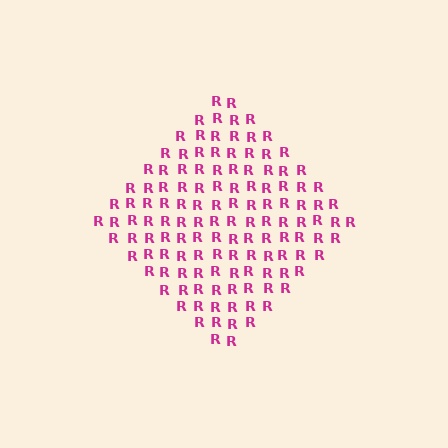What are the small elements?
The small elements are letter R's.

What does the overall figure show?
The overall figure shows a diamond.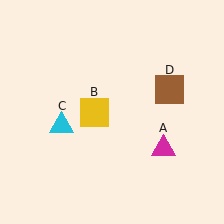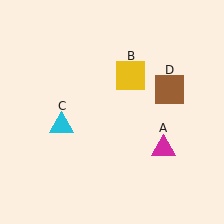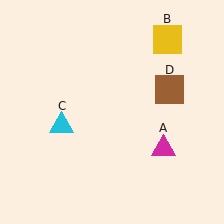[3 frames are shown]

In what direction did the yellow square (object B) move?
The yellow square (object B) moved up and to the right.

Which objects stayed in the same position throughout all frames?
Magenta triangle (object A) and cyan triangle (object C) and brown square (object D) remained stationary.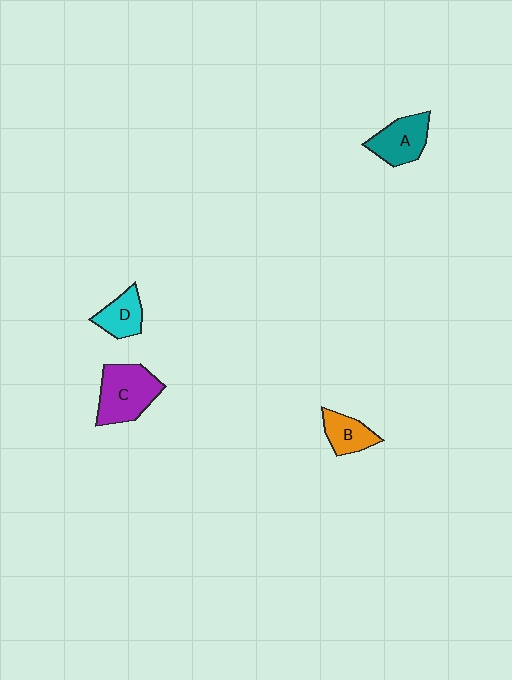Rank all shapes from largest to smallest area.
From largest to smallest: C (purple), A (teal), D (cyan), B (orange).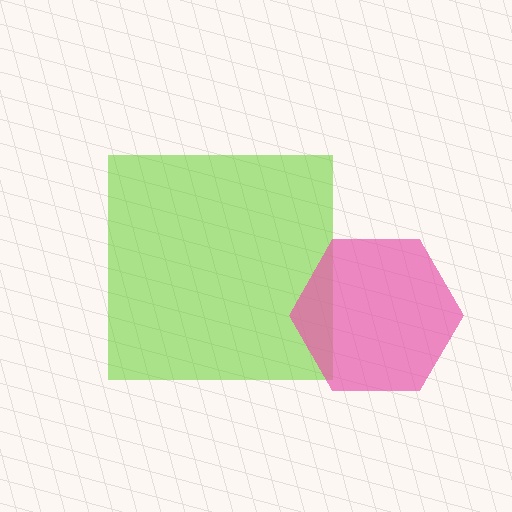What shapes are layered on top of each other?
The layered shapes are: a lime square, a pink hexagon.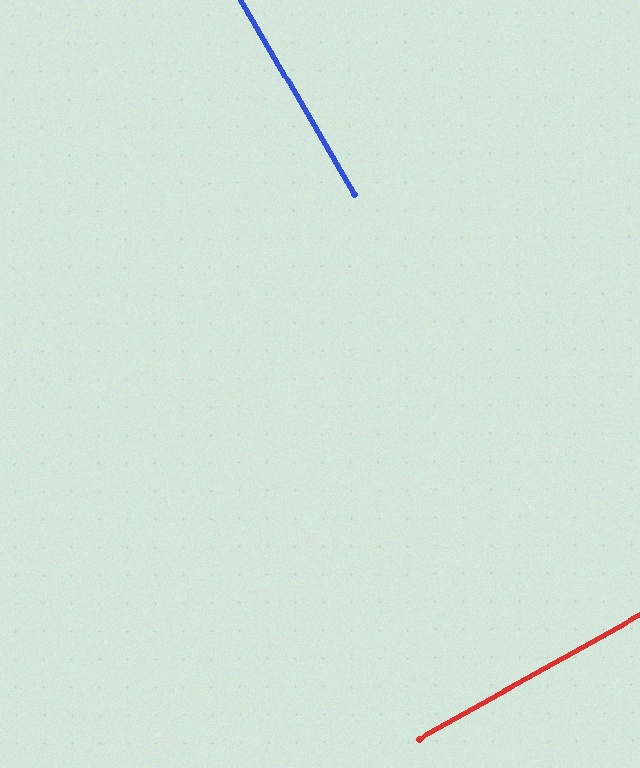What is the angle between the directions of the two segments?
Approximately 89 degrees.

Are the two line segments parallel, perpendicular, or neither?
Perpendicular — they meet at approximately 89°.